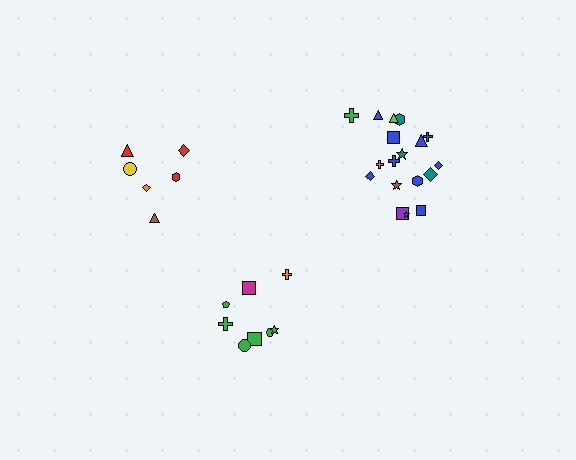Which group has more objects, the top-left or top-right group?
The top-right group.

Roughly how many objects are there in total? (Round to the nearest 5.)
Roughly 30 objects in total.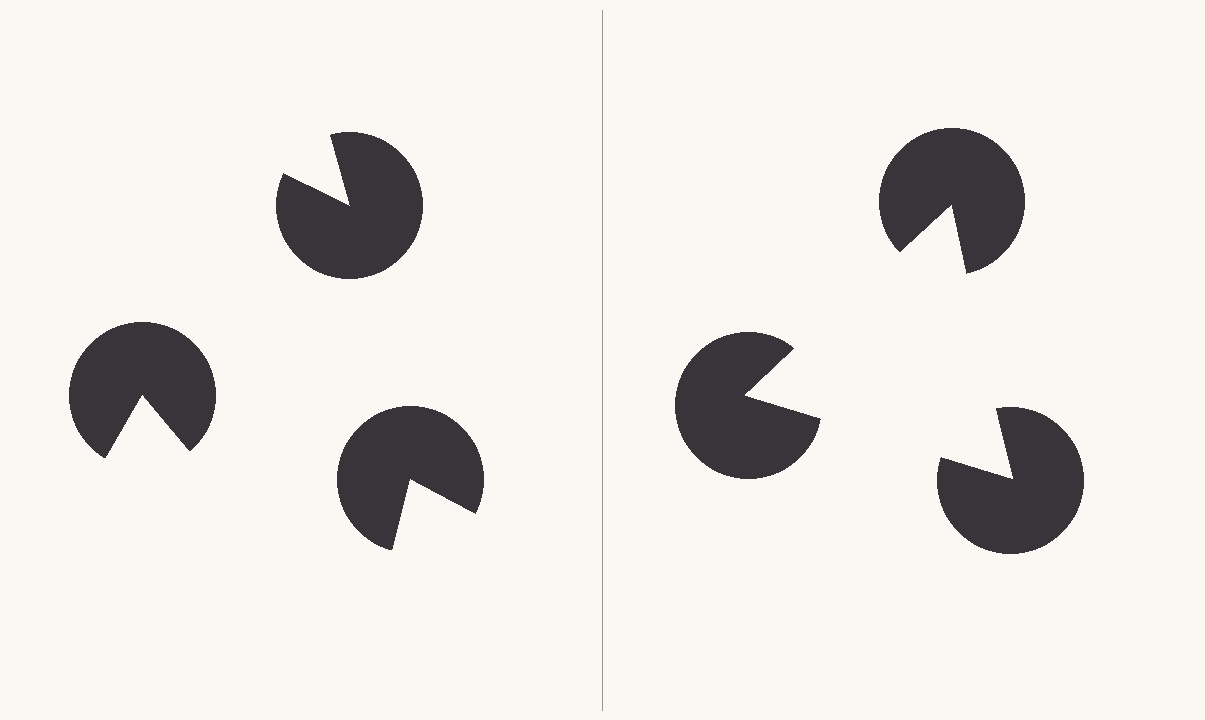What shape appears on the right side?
An illusory triangle.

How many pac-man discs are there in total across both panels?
6 — 3 on each side.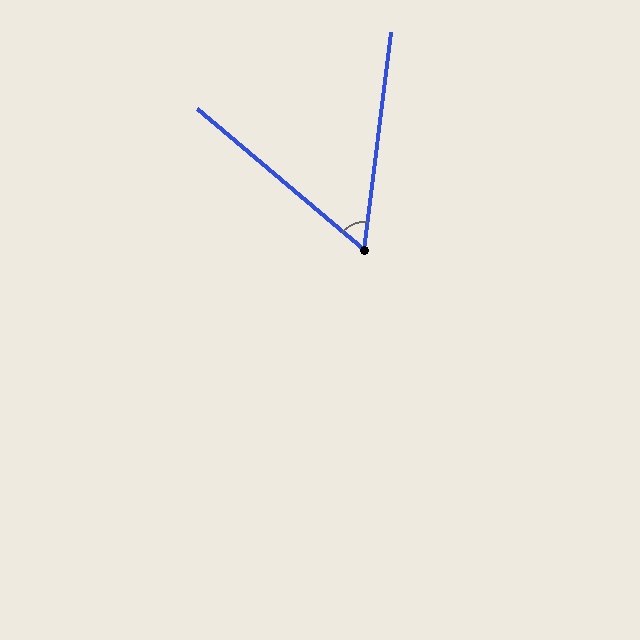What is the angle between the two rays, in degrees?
Approximately 57 degrees.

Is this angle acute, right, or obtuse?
It is acute.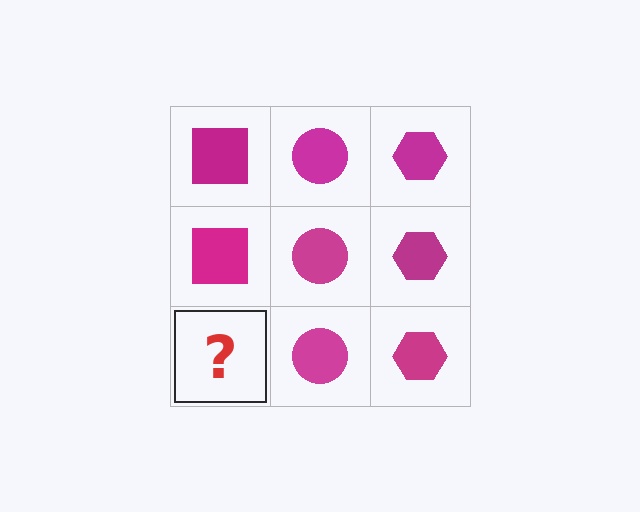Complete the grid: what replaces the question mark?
The question mark should be replaced with a magenta square.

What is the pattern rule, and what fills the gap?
The rule is that each column has a consistent shape. The gap should be filled with a magenta square.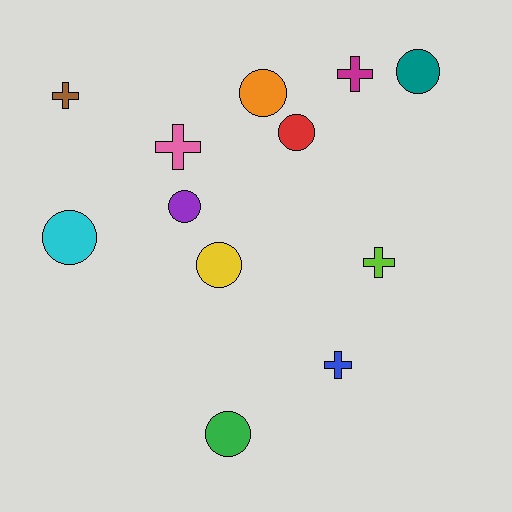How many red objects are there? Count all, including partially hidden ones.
There is 1 red object.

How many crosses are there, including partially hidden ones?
There are 5 crosses.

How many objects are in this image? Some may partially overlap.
There are 12 objects.